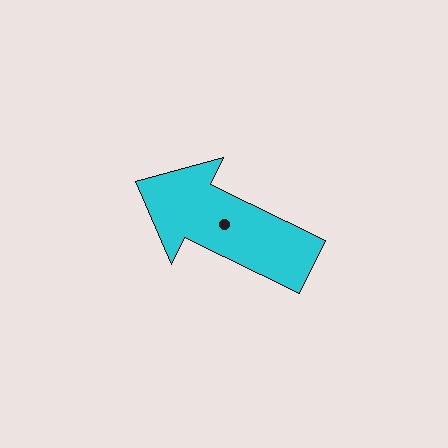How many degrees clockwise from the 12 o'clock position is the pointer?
Approximately 296 degrees.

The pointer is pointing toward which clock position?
Roughly 10 o'clock.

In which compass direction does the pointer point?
Northwest.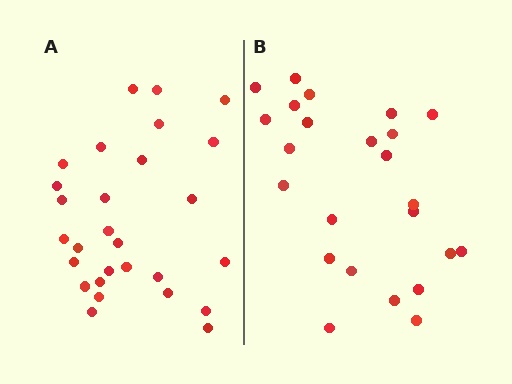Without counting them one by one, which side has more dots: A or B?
Region A (the left region) has more dots.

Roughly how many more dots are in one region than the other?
Region A has about 4 more dots than region B.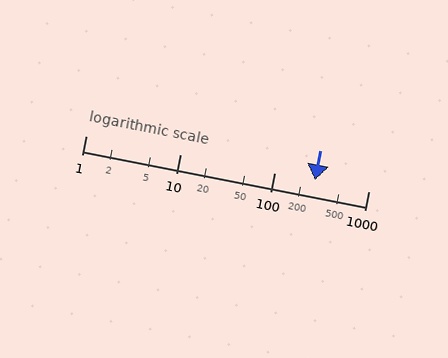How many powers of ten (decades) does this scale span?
The scale spans 3 decades, from 1 to 1000.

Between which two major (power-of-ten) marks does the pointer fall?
The pointer is between 100 and 1000.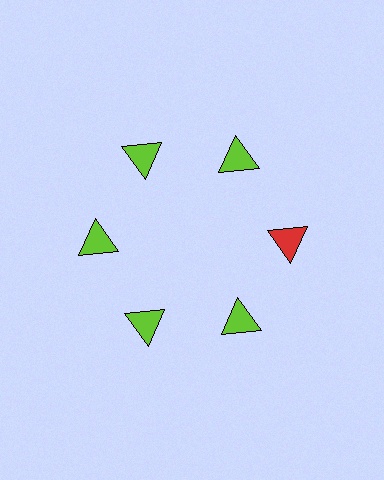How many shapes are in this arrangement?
There are 6 shapes arranged in a ring pattern.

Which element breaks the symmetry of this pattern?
The red triangle at roughly the 3 o'clock position breaks the symmetry. All other shapes are lime triangles.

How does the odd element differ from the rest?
It has a different color: red instead of lime.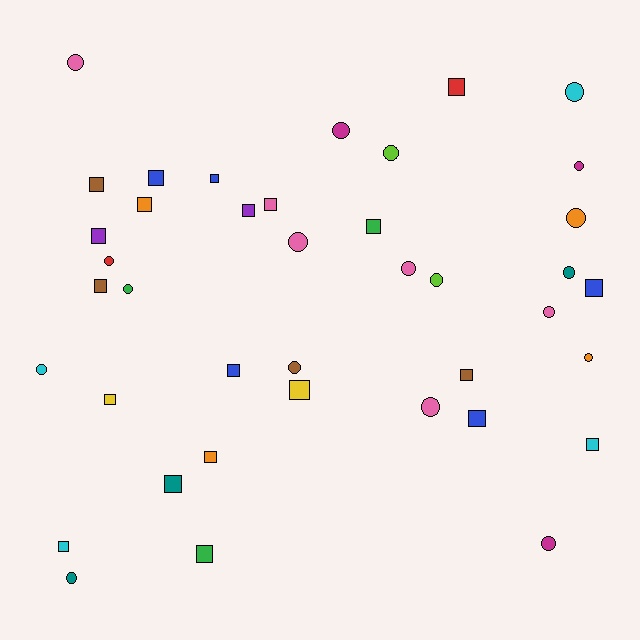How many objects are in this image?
There are 40 objects.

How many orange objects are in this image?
There are 4 orange objects.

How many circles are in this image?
There are 19 circles.